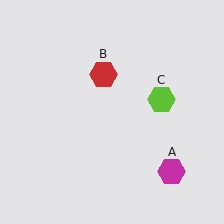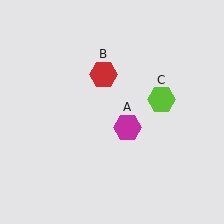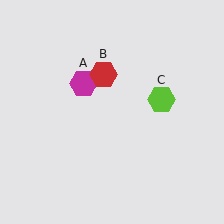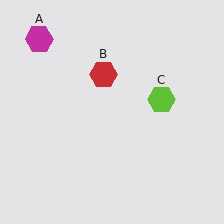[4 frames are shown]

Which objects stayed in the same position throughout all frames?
Red hexagon (object B) and lime hexagon (object C) remained stationary.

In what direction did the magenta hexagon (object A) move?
The magenta hexagon (object A) moved up and to the left.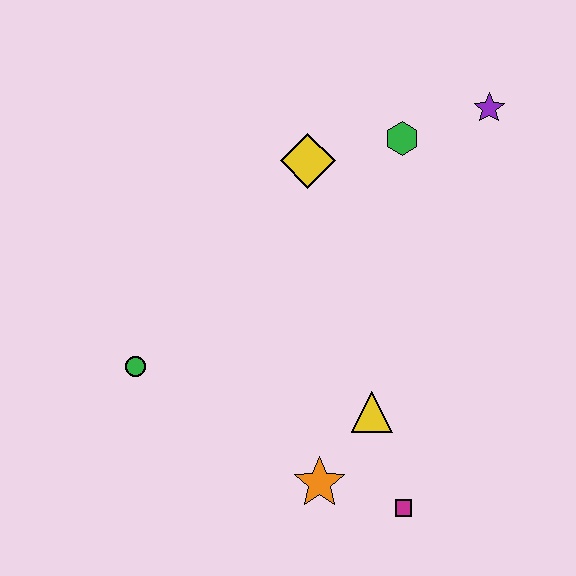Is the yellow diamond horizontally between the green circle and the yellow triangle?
Yes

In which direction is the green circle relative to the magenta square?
The green circle is to the left of the magenta square.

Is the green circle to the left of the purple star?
Yes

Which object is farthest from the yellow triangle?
The purple star is farthest from the yellow triangle.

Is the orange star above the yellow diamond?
No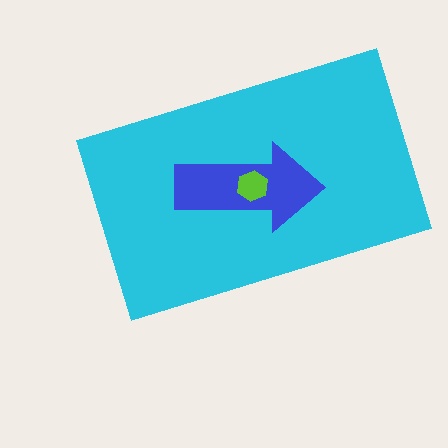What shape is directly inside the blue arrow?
The lime hexagon.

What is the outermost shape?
The cyan rectangle.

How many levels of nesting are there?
3.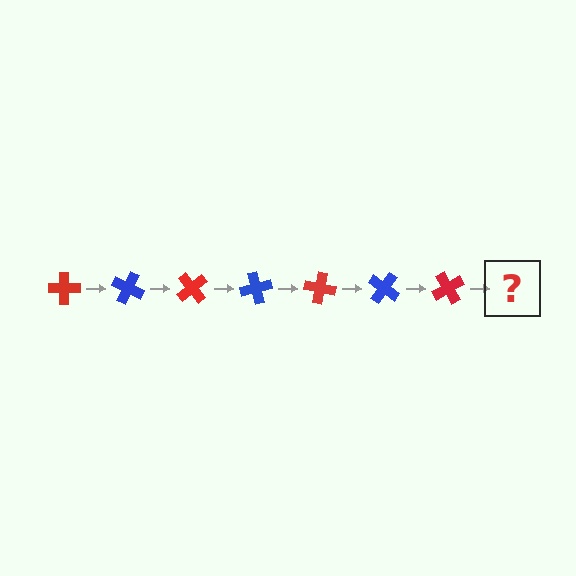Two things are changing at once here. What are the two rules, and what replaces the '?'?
The two rules are that it rotates 25 degrees each step and the color cycles through red and blue. The '?' should be a blue cross, rotated 175 degrees from the start.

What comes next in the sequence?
The next element should be a blue cross, rotated 175 degrees from the start.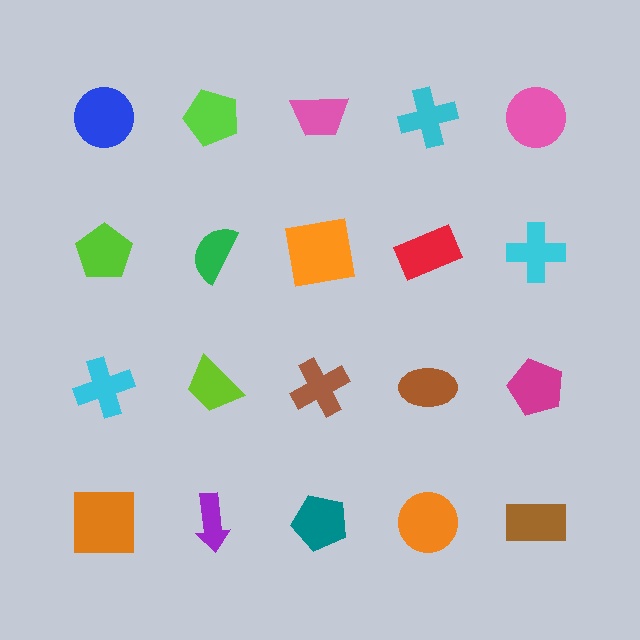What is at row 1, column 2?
A lime pentagon.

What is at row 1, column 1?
A blue circle.